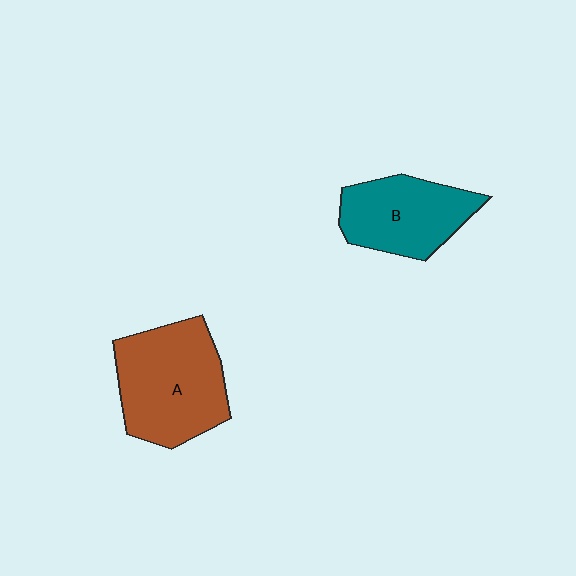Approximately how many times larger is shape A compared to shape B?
Approximately 1.3 times.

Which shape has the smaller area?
Shape B (teal).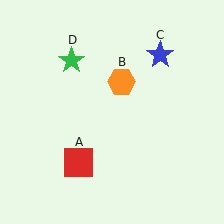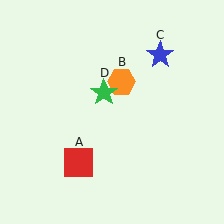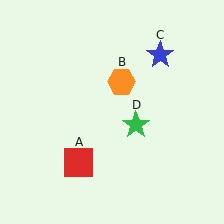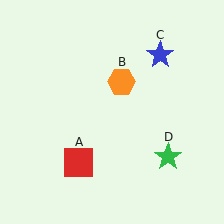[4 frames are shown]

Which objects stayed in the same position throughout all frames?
Red square (object A) and orange hexagon (object B) and blue star (object C) remained stationary.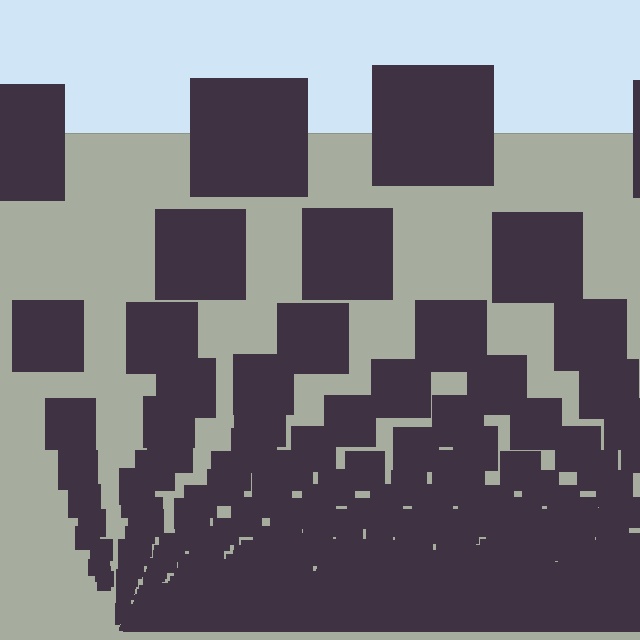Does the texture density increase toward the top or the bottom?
Density increases toward the bottom.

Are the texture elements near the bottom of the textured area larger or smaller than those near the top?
Smaller. The gradient is inverted — elements near the bottom are smaller and denser.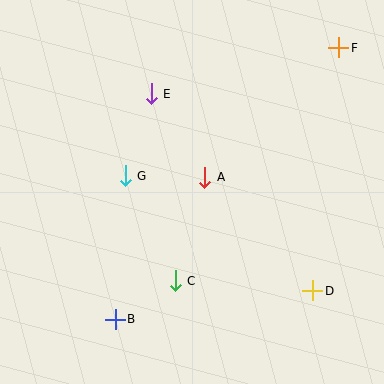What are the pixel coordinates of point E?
Point E is at (151, 94).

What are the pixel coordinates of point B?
Point B is at (115, 319).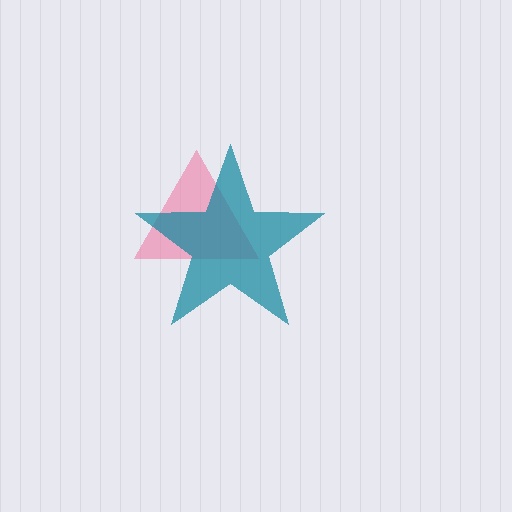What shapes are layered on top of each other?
The layered shapes are: a pink triangle, a teal star.